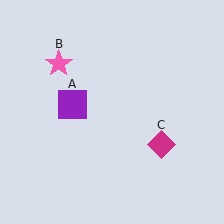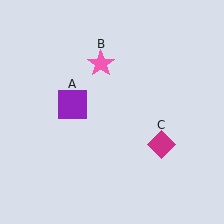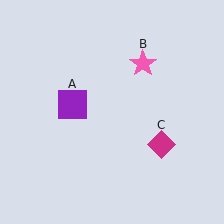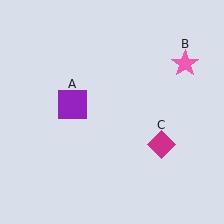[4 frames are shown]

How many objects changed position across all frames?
1 object changed position: pink star (object B).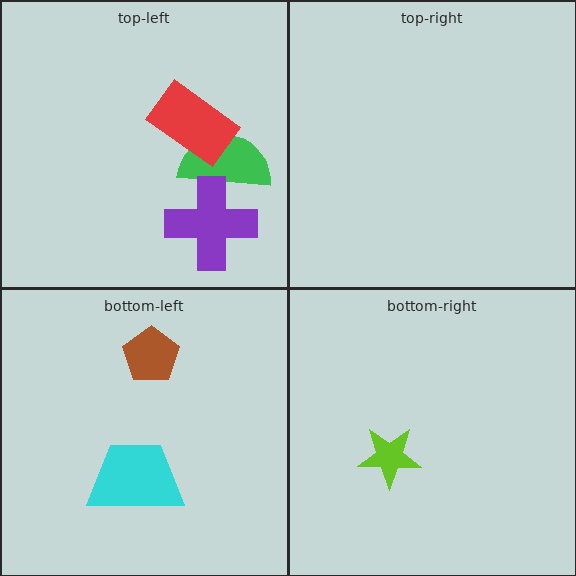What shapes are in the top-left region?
The green semicircle, the purple cross, the red rectangle.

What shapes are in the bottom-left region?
The cyan trapezoid, the brown pentagon.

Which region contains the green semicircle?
The top-left region.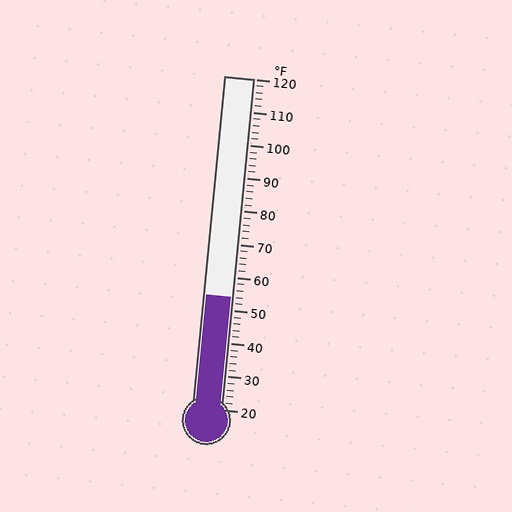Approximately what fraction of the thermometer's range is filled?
The thermometer is filled to approximately 35% of its range.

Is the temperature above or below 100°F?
The temperature is below 100°F.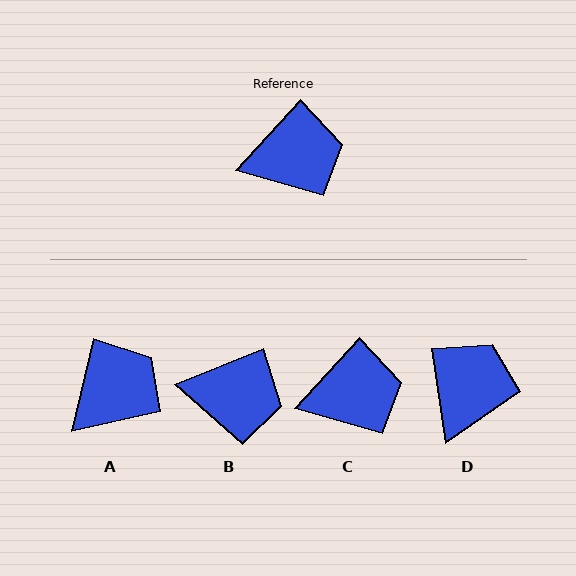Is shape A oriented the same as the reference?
No, it is off by about 29 degrees.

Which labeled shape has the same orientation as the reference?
C.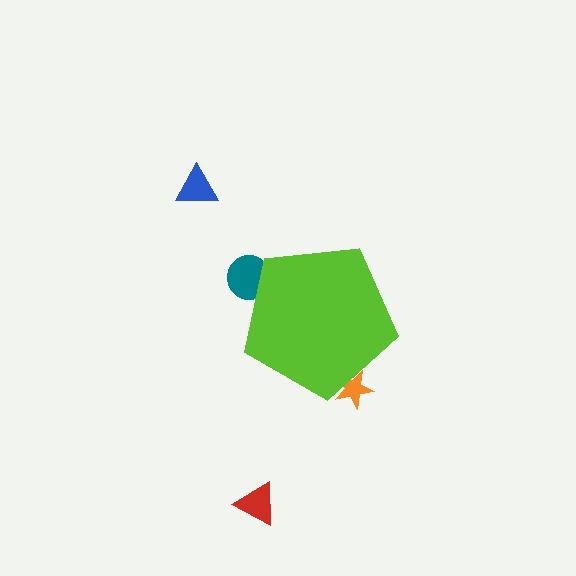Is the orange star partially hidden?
Yes, the orange star is partially hidden behind the lime pentagon.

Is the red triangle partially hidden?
No, the red triangle is fully visible.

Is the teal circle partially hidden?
Yes, the teal circle is partially hidden behind the lime pentagon.